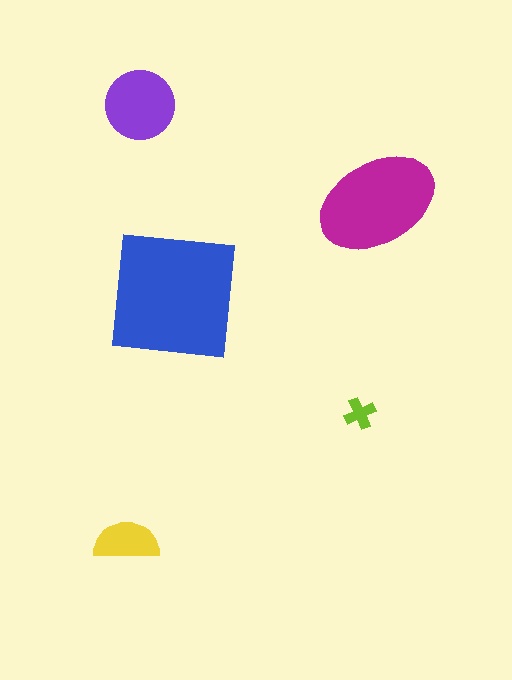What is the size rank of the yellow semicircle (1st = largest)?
4th.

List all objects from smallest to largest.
The lime cross, the yellow semicircle, the purple circle, the magenta ellipse, the blue square.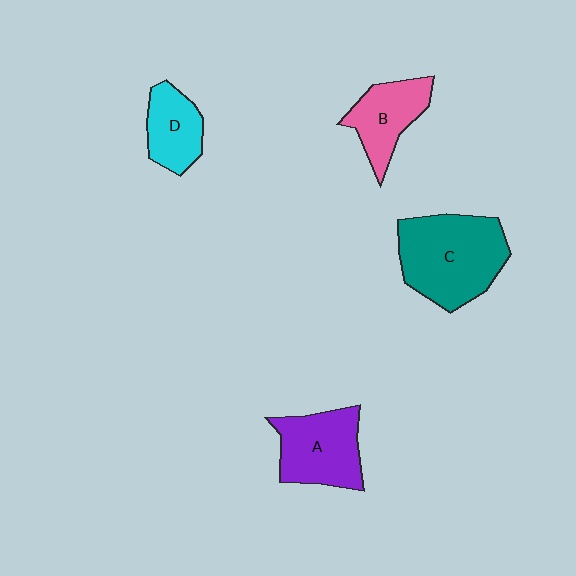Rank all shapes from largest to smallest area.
From largest to smallest: C (teal), A (purple), B (pink), D (cyan).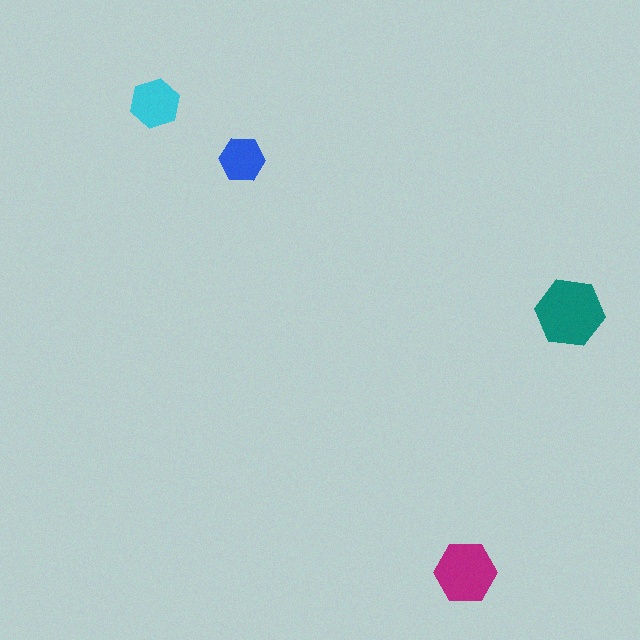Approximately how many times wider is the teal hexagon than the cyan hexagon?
About 1.5 times wider.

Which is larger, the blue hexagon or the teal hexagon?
The teal one.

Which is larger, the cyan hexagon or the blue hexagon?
The cyan one.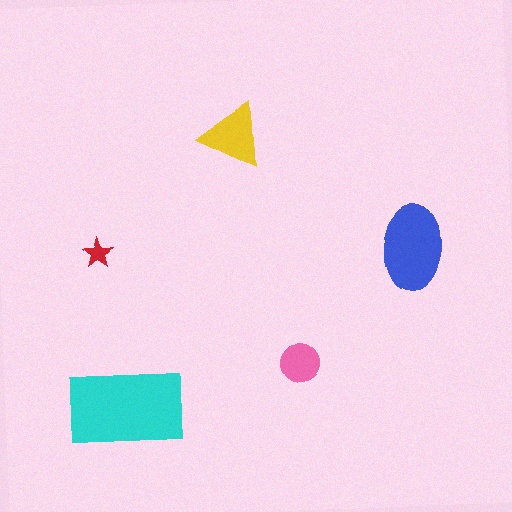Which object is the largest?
The cyan rectangle.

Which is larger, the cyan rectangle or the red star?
The cyan rectangle.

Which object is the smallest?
The red star.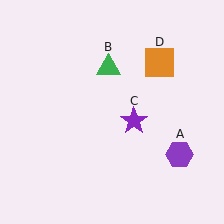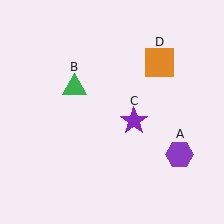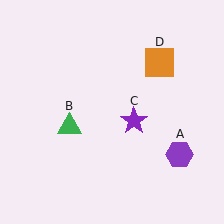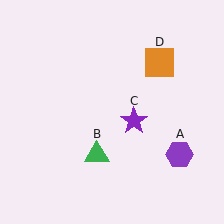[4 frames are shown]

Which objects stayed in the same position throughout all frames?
Purple hexagon (object A) and purple star (object C) and orange square (object D) remained stationary.